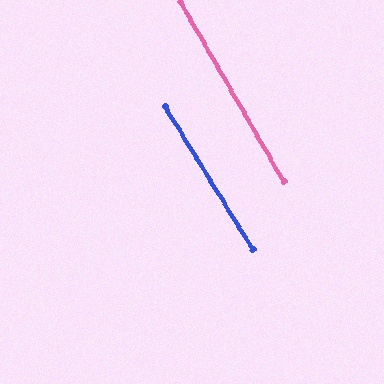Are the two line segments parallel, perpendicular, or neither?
Parallel — their directions differ by only 1.8°.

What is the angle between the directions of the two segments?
Approximately 2 degrees.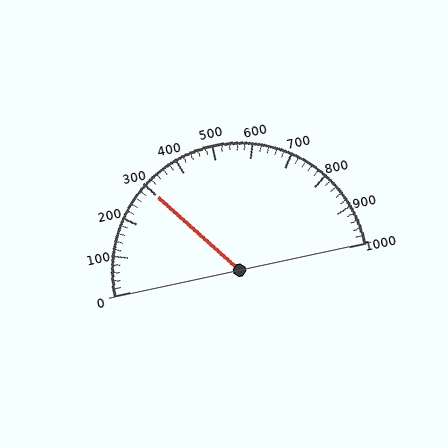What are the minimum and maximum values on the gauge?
The gauge ranges from 0 to 1000.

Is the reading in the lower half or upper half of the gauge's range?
The reading is in the lower half of the range (0 to 1000).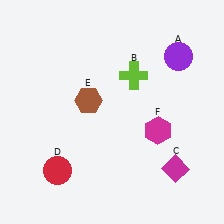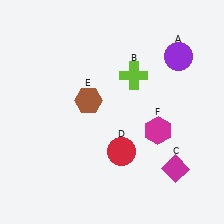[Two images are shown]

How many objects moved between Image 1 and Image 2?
1 object moved between the two images.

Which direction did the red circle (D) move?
The red circle (D) moved right.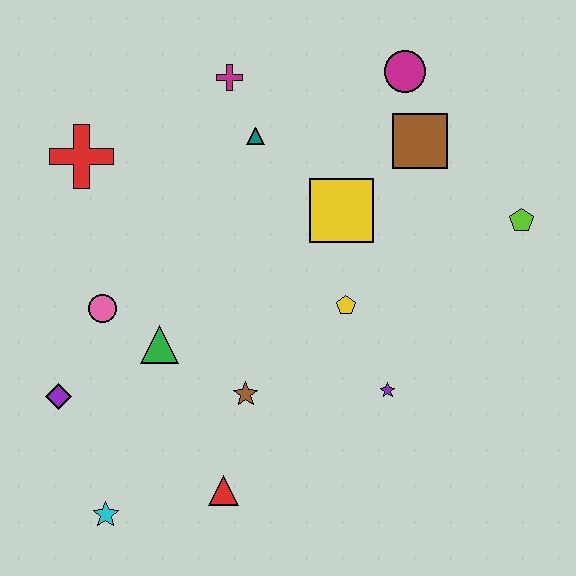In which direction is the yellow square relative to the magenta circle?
The yellow square is below the magenta circle.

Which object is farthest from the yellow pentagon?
The cyan star is farthest from the yellow pentagon.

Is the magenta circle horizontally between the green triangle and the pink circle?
No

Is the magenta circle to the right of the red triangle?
Yes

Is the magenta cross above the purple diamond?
Yes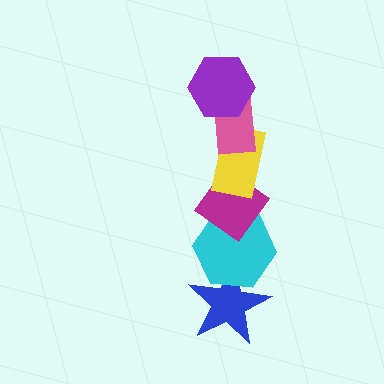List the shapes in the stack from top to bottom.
From top to bottom: the purple hexagon, the pink rectangle, the yellow rectangle, the magenta diamond, the cyan hexagon, the blue star.